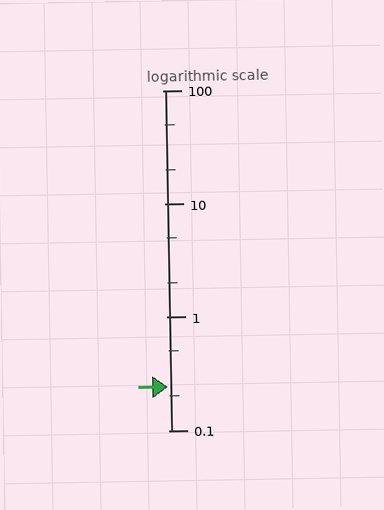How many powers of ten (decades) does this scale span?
The scale spans 3 decades, from 0.1 to 100.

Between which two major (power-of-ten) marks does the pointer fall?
The pointer is between 0.1 and 1.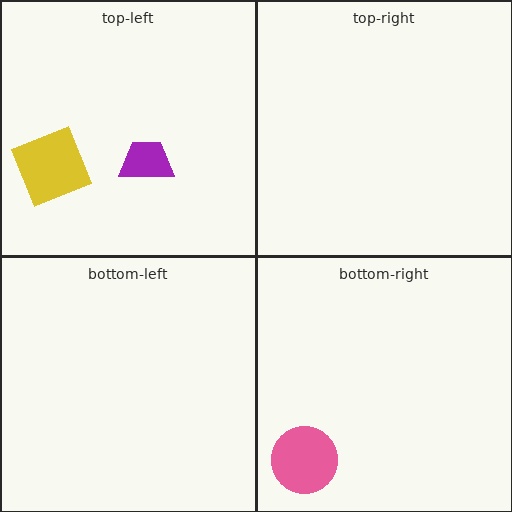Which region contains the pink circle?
The bottom-right region.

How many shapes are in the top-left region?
2.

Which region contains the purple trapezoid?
The top-left region.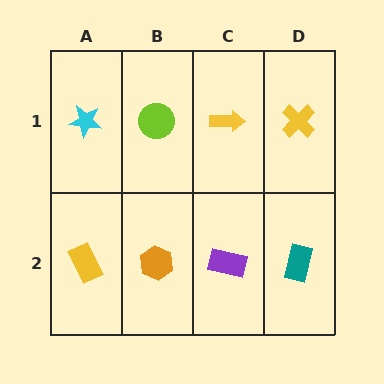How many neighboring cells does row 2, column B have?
3.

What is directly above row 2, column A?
A cyan star.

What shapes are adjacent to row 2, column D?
A yellow cross (row 1, column D), a purple rectangle (row 2, column C).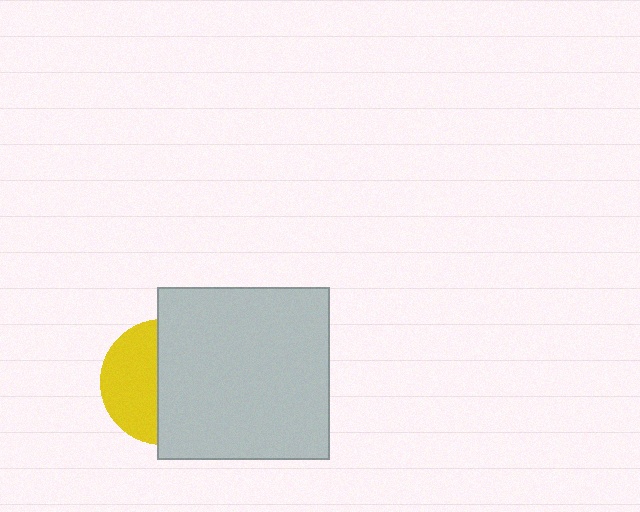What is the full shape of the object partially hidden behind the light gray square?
The partially hidden object is a yellow circle.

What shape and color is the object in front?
The object in front is a light gray square.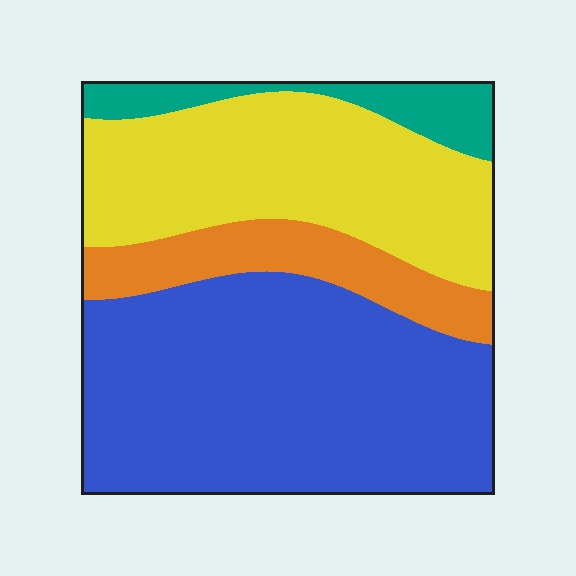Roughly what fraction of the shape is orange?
Orange takes up less than a quarter of the shape.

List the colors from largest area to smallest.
From largest to smallest: blue, yellow, orange, teal.